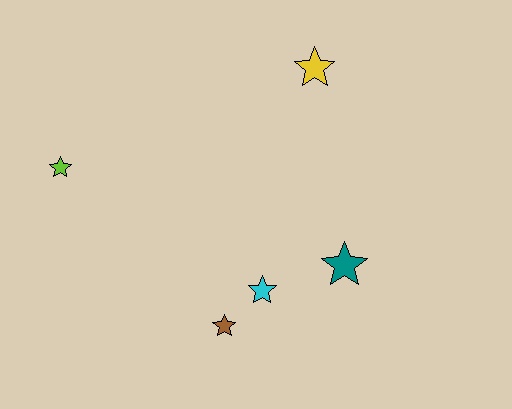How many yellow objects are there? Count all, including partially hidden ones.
There is 1 yellow object.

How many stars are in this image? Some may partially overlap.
There are 5 stars.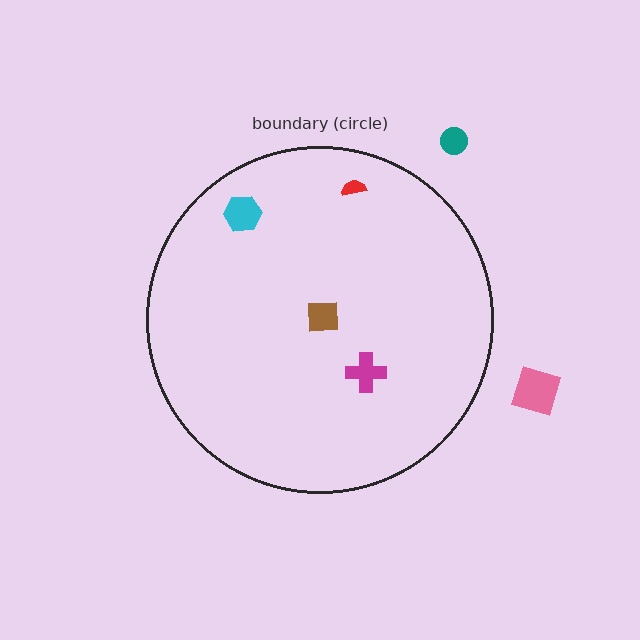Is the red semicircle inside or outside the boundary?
Inside.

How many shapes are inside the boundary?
4 inside, 2 outside.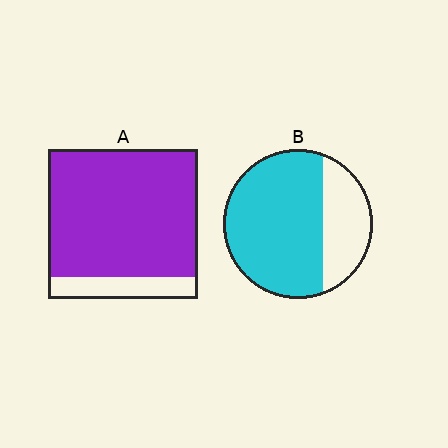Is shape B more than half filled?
Yes.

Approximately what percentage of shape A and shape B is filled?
A is approximately 85% and B is approximately 70%.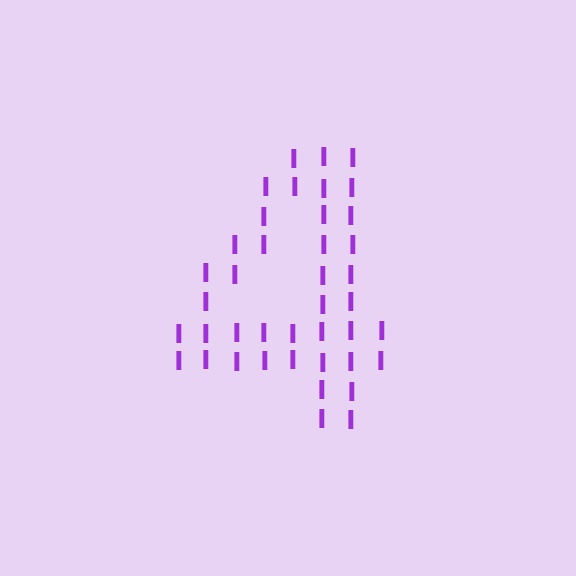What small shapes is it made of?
It is made of small letter I's.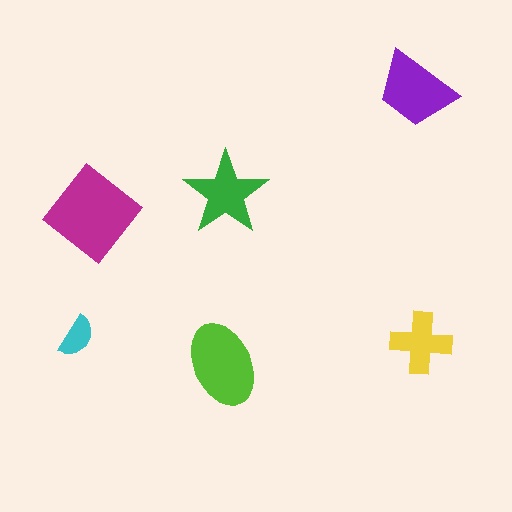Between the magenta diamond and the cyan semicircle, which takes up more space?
The magenta diamond.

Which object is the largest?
The magenta diamond.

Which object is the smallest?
The cyan semicircle.